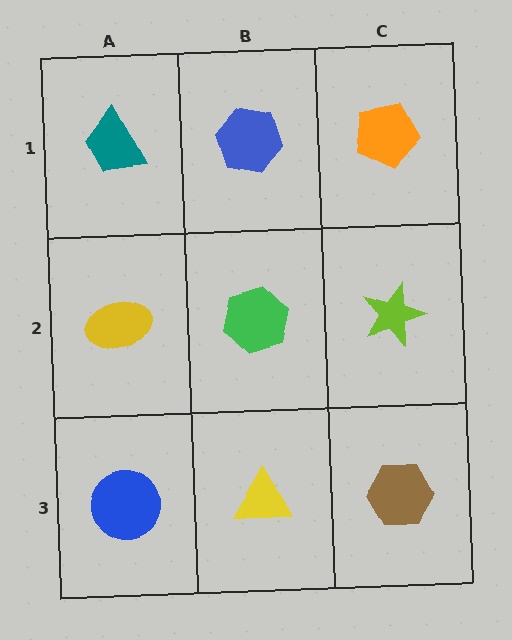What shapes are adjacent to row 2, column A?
A teal trapezoid (row 1, column A), a blue circle (row 3, column A), a green hexagon (row 2, column B).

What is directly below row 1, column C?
A lime star.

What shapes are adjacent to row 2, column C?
An orange pentagon (row 1, column C), a brown hexagon (row 3, column C), a green hexagon (row 2, column B).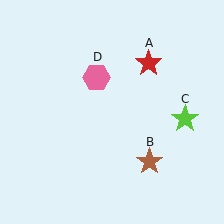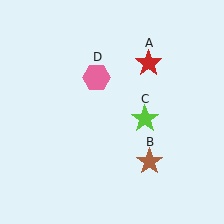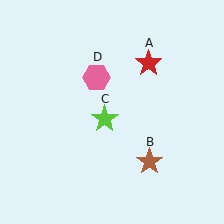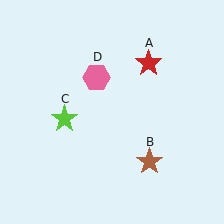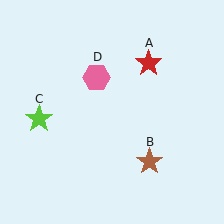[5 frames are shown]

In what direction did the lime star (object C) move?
The lime star (object C) moved left.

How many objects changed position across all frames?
1 object changed position: lime star (object C).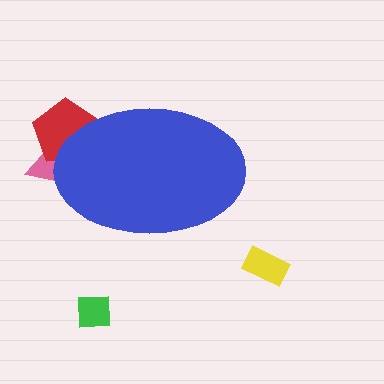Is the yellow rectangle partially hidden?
No, the yellow rectangle is fully visible.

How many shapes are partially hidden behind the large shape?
2 shapes are partially hidden.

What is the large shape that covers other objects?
A blue ellipse.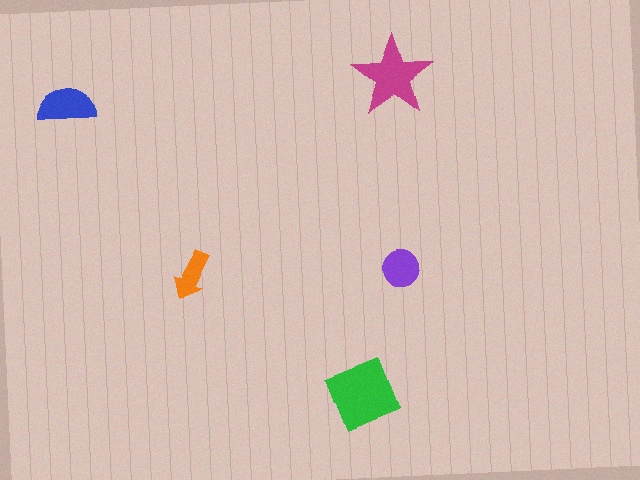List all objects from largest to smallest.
The green square, the magenta star, the blue semicircle, the purple circle, the orange arrow.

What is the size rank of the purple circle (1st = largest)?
4th.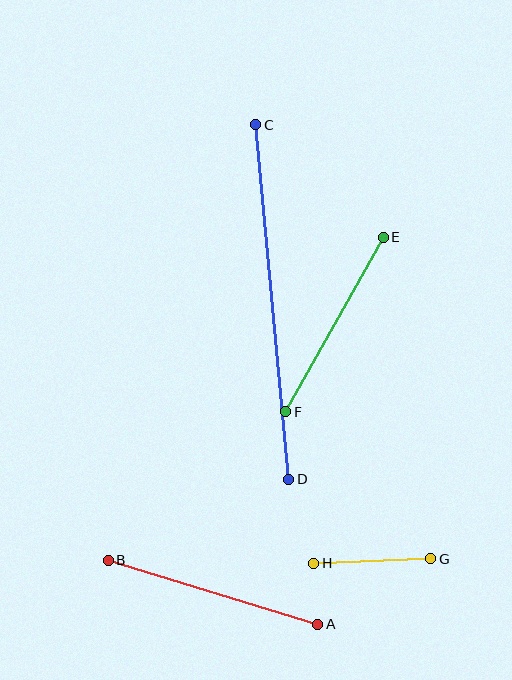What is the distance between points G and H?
The distance is approximately 117 pixels.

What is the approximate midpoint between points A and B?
The midpoint is at approximately (213, 592) pixels.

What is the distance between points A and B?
The distance is approximately 219 pixels.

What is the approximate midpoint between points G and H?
The midpoint is at approximately (372, 561) pixels.